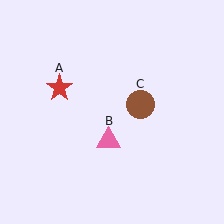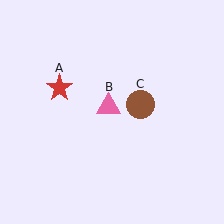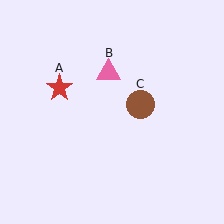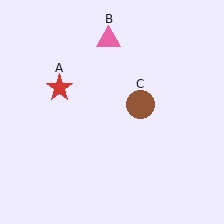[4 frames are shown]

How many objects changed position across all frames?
1 object changed position: pink triangle (object B).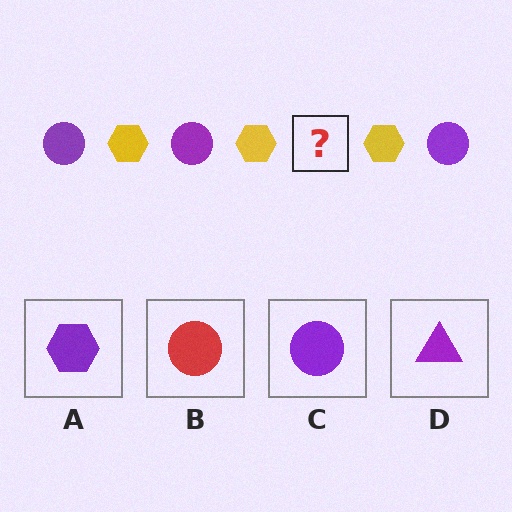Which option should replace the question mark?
Option C.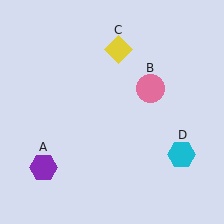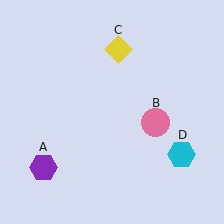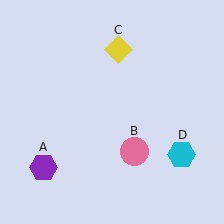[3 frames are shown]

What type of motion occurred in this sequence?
The pink circle (object B) rotated clockwise around the center of the scene.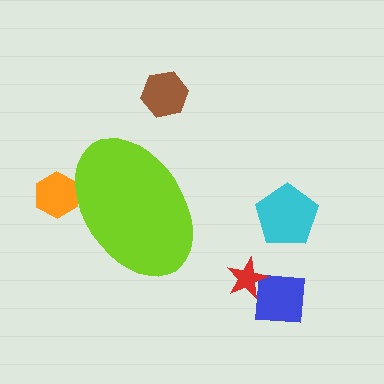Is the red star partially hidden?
No, the red star is fully visible.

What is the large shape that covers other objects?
A lime ellipse.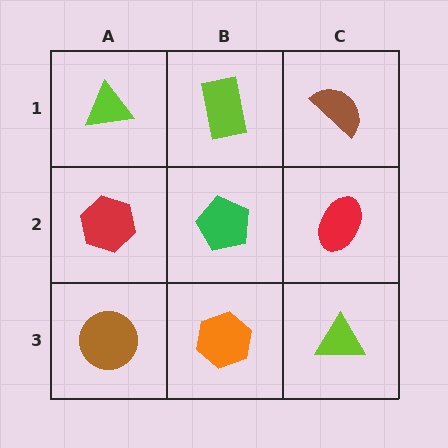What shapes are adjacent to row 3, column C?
A red ellipse (row 2, column C), an orange hexagon (row 3, column B).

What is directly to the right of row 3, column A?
An orange hexagon.